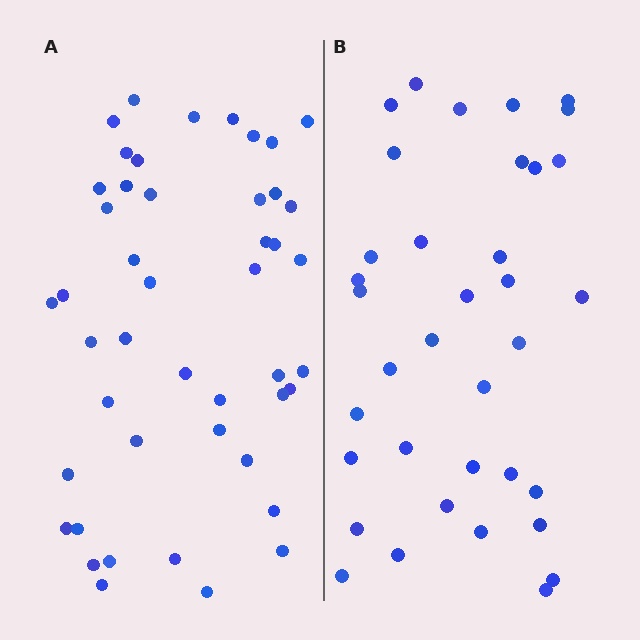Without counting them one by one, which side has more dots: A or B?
Region A (the left region) has more dots.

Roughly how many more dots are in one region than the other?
Region A has roughly 10 or so more dots than region B.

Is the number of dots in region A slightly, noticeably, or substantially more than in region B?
Region A has noticeably more, but not dramatically so. The ratio is roughly 1.3 to 1.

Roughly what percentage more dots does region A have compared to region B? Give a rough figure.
About 30% more.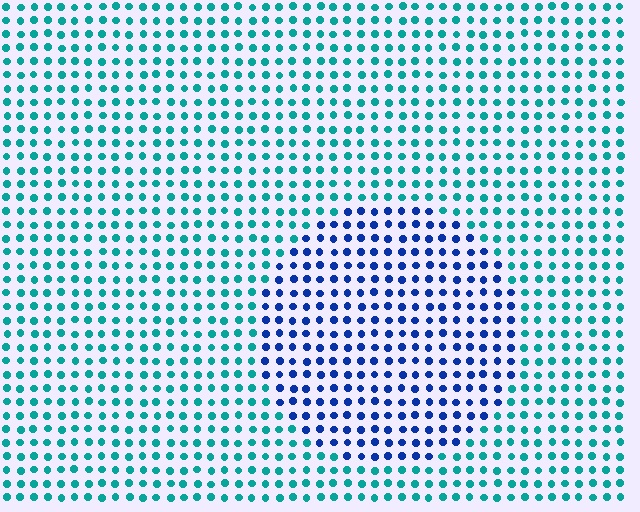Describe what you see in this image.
The image is filled with small teal elements in a uniform arrangement. A circle-shaped region is visible where the elements are tinted to a slightly different hue, forming a subtle color boundary.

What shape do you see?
I see a circle.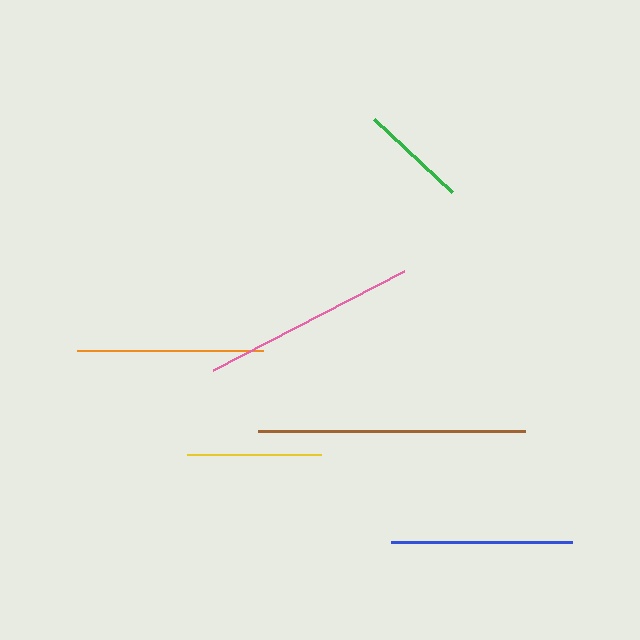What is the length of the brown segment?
The brown segment is approximately 268 pixels long.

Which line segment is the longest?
The brown line is the longest at approximately 268 pixels.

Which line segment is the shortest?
The green line is the shortest at approximately 106 pixels.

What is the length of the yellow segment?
The yellow segment is approximately 134 pixels long.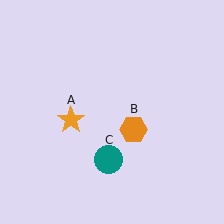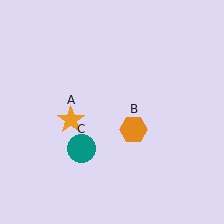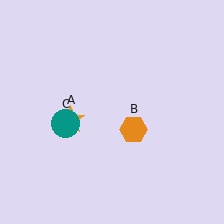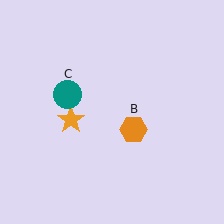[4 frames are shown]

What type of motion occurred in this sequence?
The teal circle (object C) rotated clockwise around the center of the scene.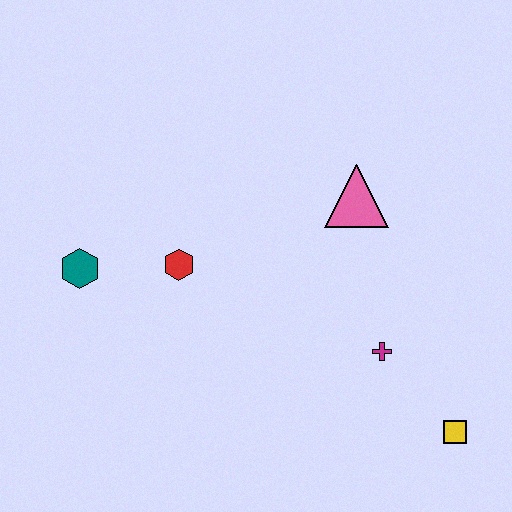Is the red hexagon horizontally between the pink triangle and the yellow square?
No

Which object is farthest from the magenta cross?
The teal hexagon is farthest from the magenta cross.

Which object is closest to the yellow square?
The magenta cross is closest to the yellow square.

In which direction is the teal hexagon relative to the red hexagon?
The teal hexagon is to the left of the red hexagon.